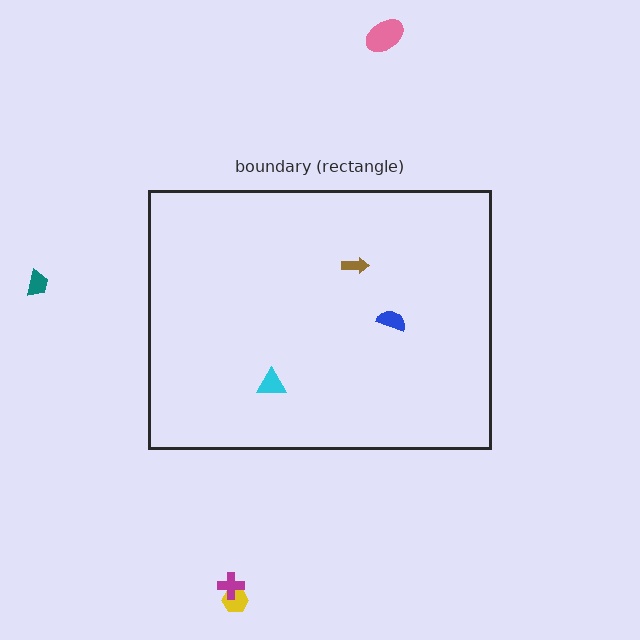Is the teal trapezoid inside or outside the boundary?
Outside.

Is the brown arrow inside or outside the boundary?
Inside.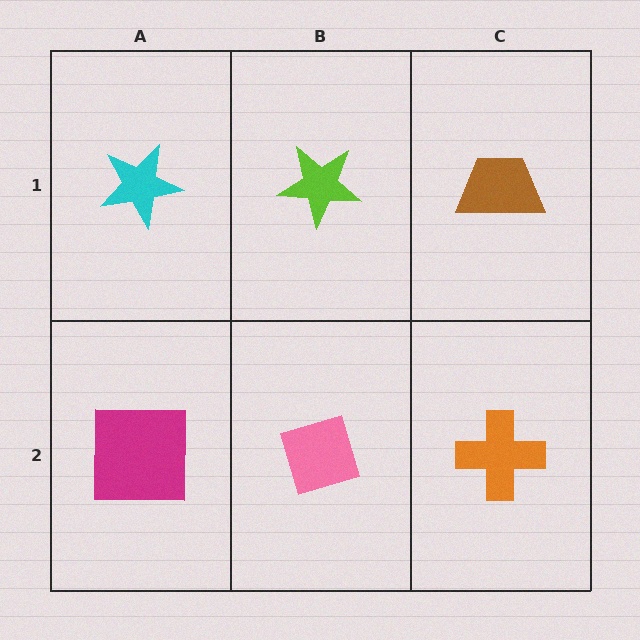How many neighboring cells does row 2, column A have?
2.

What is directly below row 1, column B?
A pink diamond.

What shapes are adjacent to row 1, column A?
A magenta square (row 2, column A), a lime star (row 1, column B).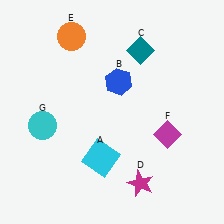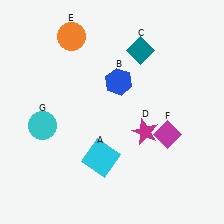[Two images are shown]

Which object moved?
The magenta star (D) moved up.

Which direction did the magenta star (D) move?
The magenta star (D) moved up.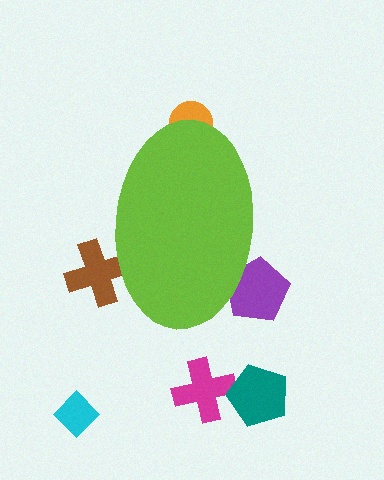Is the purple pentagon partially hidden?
Yes, the purple pentagon is partially hidden behind the lime ellipse.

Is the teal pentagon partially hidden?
No, the teal pentagon is fully visible.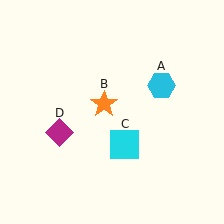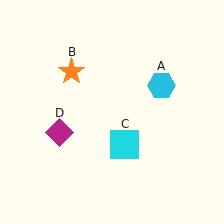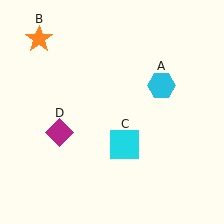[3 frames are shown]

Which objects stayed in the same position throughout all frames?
Cyan hexagon (object A) and cyan square (object C) and magenta diamond (object D) remained stationary.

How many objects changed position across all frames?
1 object changed position: orange star (object B).